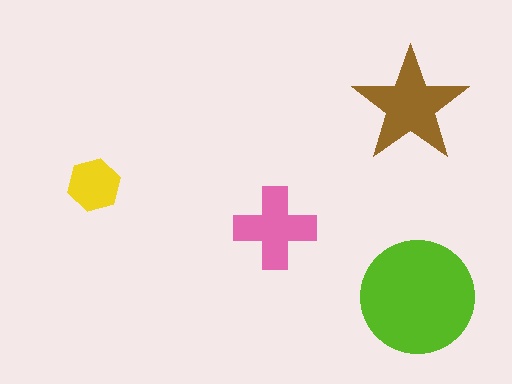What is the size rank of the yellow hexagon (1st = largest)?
4th.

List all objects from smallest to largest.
The yellow hexagon, the pink cross, the brown star, the lime circle.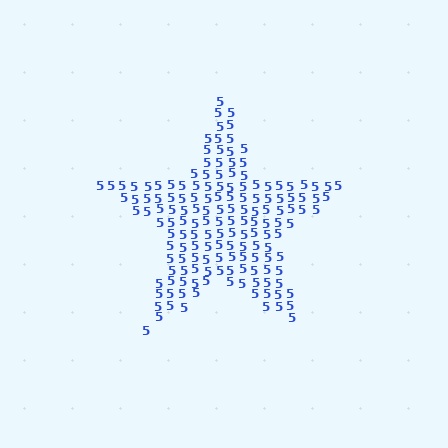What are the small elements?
The small elements are digit 5's.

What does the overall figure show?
The overall figure shows a star.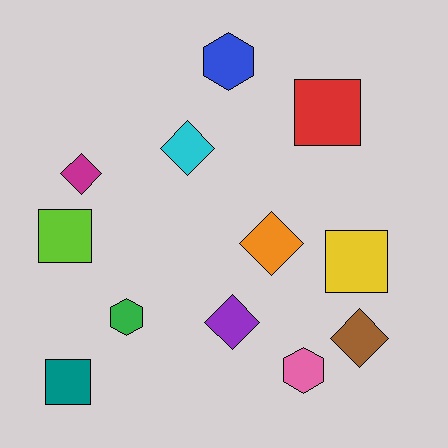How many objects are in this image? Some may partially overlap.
There are 12 objects.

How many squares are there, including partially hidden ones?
There are 4 squares.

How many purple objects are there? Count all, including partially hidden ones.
There is 1 purple object.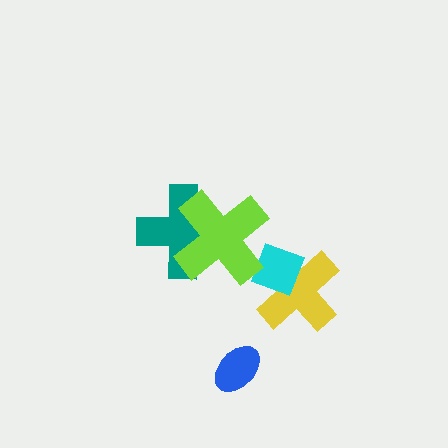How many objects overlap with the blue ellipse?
0 objects overlap with the blue ellipse.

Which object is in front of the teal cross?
The lime cross is in front of the teal cross.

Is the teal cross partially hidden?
Yes, it is partially covered by another shape.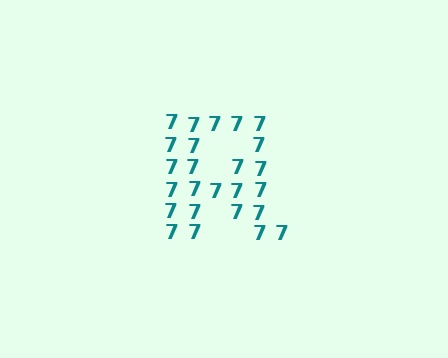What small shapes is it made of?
It is made of small digit 7's.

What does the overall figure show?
The overall figure shows the letter R.